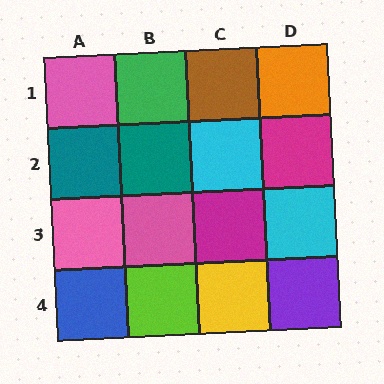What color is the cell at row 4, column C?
Yellow.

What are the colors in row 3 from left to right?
Pink, pink, magenta, cyan.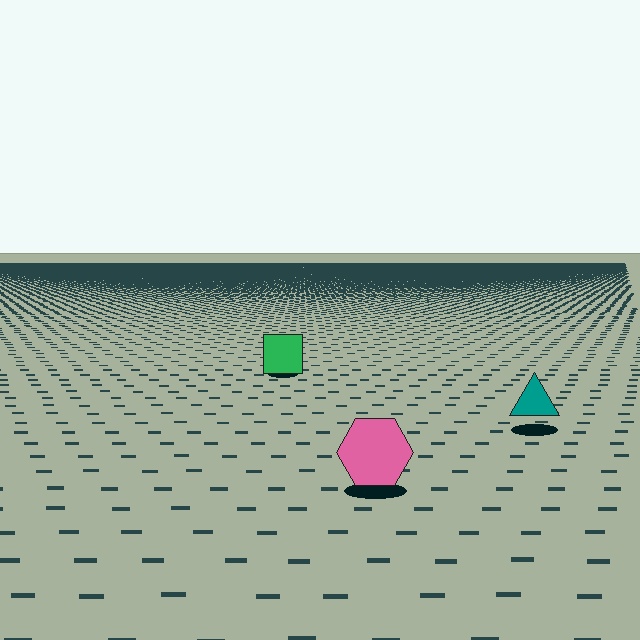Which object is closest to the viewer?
The pink hexagon is closest. The texture marks near it are larger and more spread out.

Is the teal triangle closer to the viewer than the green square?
Yes. The teal triangle is closer — you can tell from the texture gradient: the ground texture is coarser near it.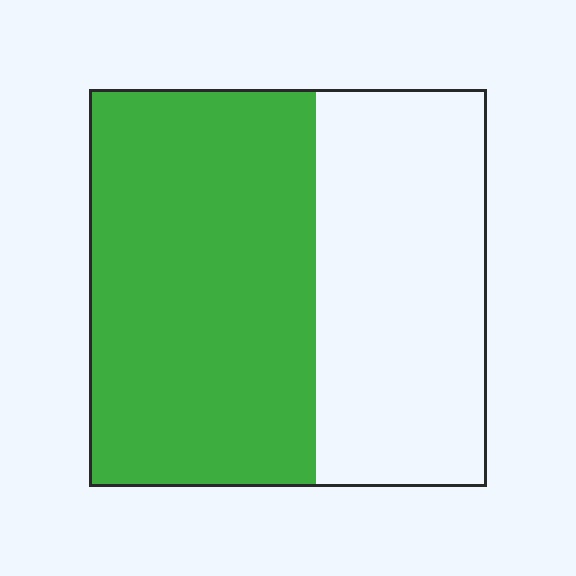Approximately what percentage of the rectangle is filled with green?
Approximately 55%.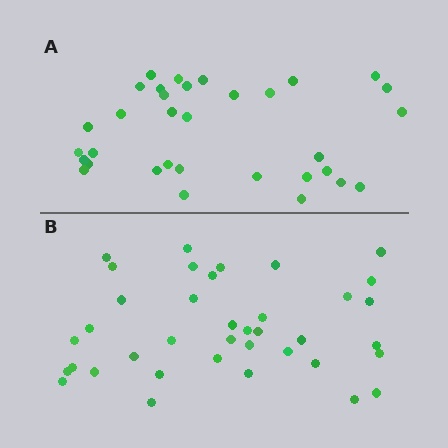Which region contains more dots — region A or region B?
Region B (the bottom region) has more dots.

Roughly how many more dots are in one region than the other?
Region B has about 5 more dots than region A.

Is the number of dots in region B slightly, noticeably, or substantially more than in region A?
Region B has only slightly more — the two regions are fairly close. The ratio is roughly 1.2 to 1.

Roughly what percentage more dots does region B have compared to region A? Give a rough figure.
About 15% more.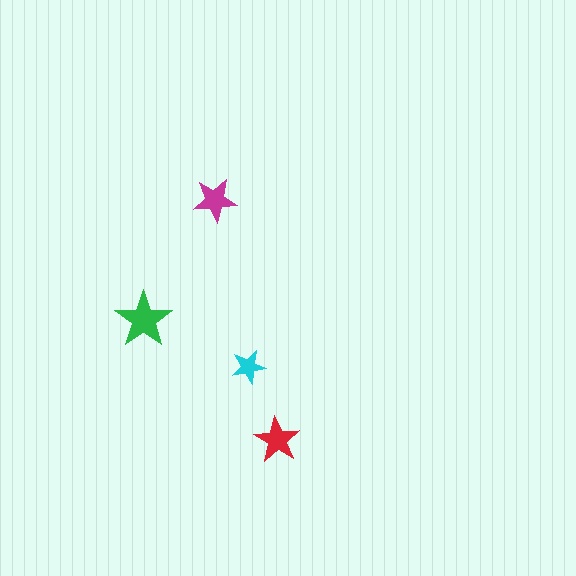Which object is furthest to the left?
The green star is leftmost.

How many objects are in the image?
There are 4 objects in the image.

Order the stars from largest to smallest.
the green one, the red one, the magenta one, the cyan one.